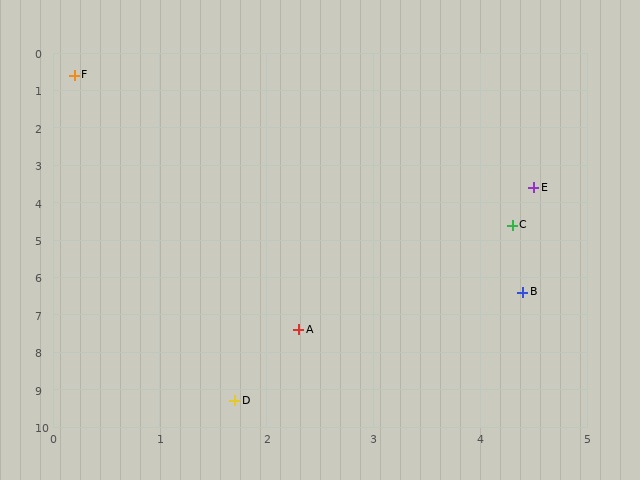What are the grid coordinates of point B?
Point B is at approximately (4.4, 6.4).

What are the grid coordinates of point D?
Point D is at approximately (1.7, 9.3).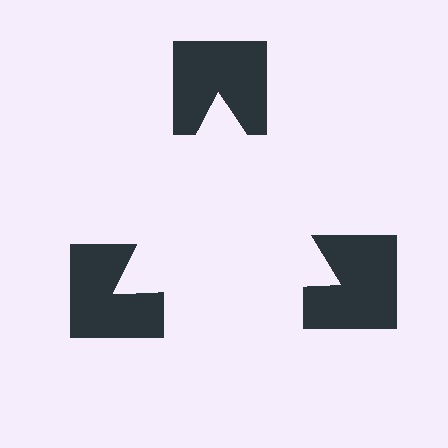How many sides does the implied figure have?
3 sides.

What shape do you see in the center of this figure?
An illusory triangle — its edges are inferred from the aligned wedge cuts in the notched squares, not physically drawn.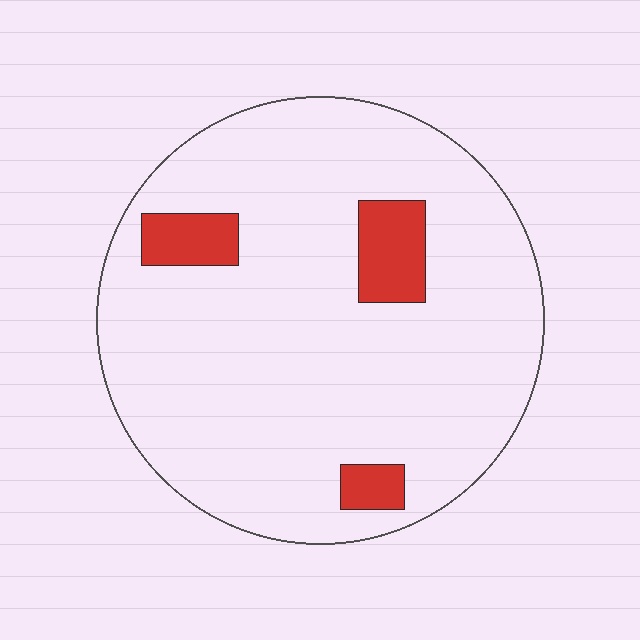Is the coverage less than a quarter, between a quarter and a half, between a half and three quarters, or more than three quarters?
Less than a quarter.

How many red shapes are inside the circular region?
3.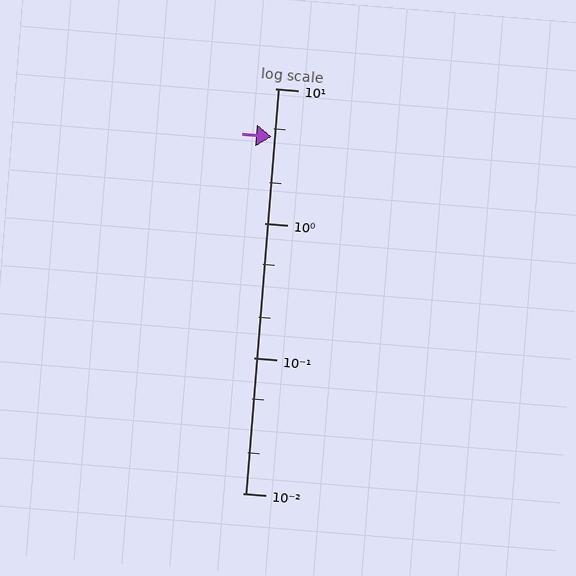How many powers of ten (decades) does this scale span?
The scale spans 3 decades, from 0.01 to 10.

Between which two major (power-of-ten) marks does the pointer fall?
The pointer is between 1 and 10.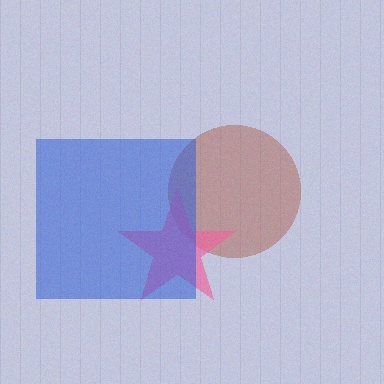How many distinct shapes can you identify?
There are 3 distinct shapes: a brown circle, a pink star, a blue square.